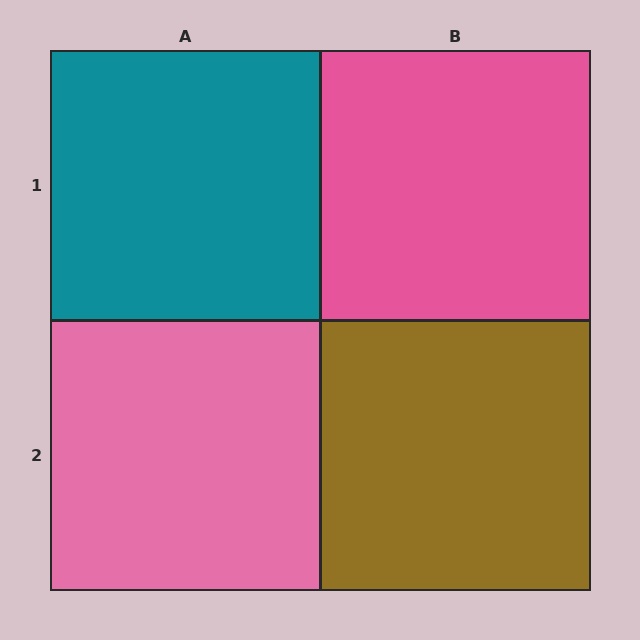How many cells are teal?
1 cell is teal.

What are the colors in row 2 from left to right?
Pink, brown.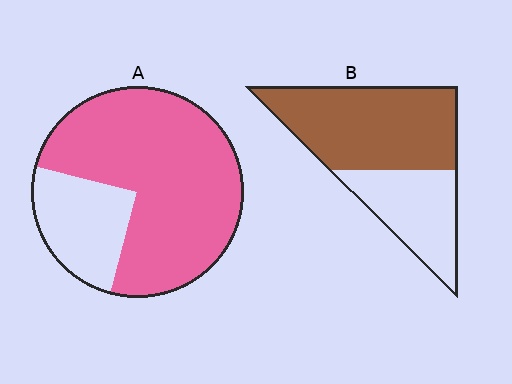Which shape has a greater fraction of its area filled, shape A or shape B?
Shape A.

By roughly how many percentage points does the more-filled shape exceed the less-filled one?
By roughly 10 percentage points (A over B).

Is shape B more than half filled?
Yes.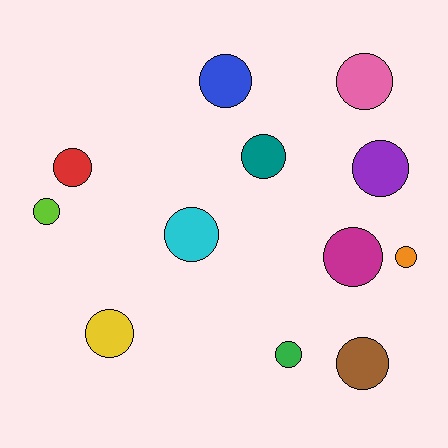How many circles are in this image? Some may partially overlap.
There are 12 circles.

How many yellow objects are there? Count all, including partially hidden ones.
There is 1 yellow object.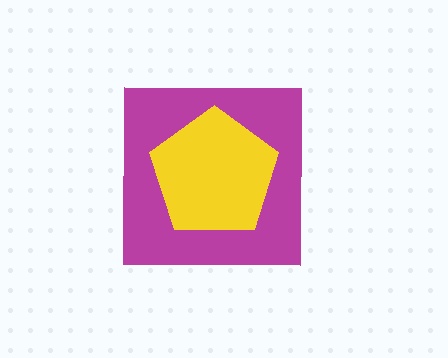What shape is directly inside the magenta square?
The yellow pentagon.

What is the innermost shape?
The yellow pentagon.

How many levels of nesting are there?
2.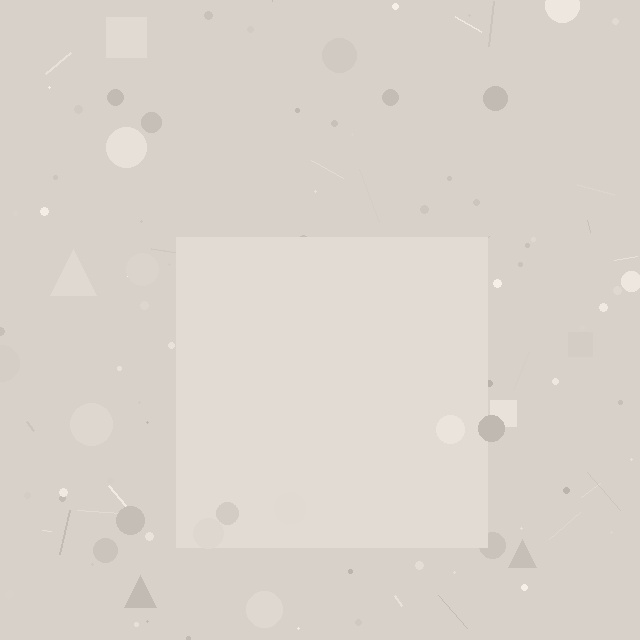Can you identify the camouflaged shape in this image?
The camouflaged shape is a square.